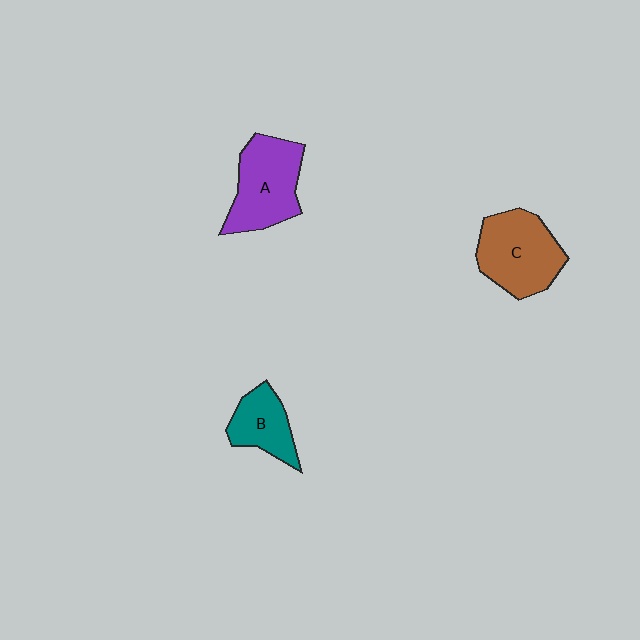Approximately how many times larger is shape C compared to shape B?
Approximately 1.6 times.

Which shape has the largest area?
Shape C (brown).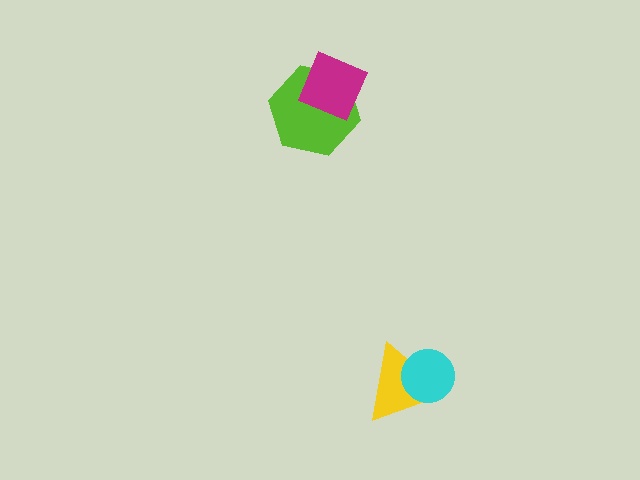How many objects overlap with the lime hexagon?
1 object overlaps with the lime hexagon.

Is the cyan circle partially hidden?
No, no other shape covers it.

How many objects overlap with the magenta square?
1 object overlaps with the magenta square.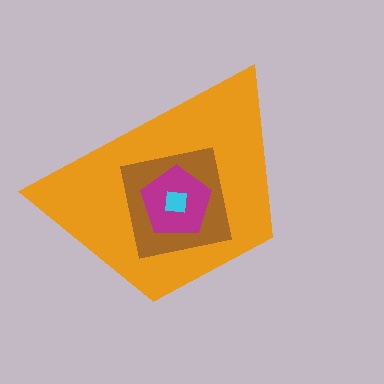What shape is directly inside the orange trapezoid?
The brown square.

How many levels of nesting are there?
4.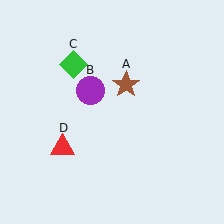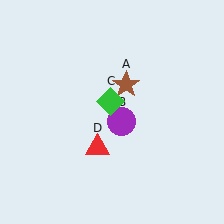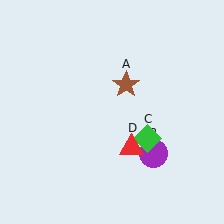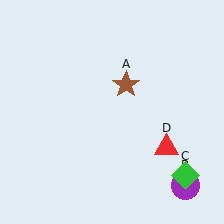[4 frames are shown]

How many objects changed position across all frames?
3 objects changed position: purple circle (object B), green diamond (object C), red triangle (object D).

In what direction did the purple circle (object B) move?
The purple circle (object B) moved down and to the right.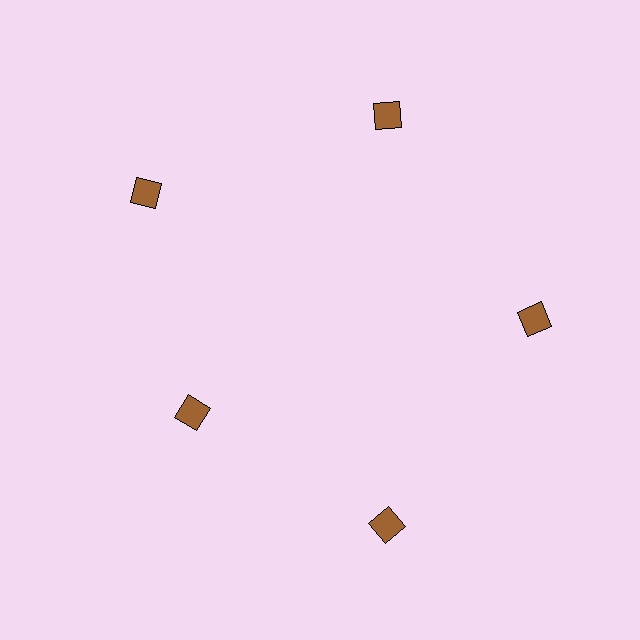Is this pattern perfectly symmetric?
No. The 5 brown diamonds are arranged in a ring, but one element near the 8 o'clock position is pulled inward toward the center, breaking the 5-fold rotational symmetry.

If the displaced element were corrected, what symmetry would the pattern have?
It would have 5-fold rotational symmetry — the pattern would map onto itself every 72 degrees.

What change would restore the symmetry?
The symmetry would be restored by moving it outward, back onto the ring so that all 5 diamonds sit at equal angles and equal distance from the center.